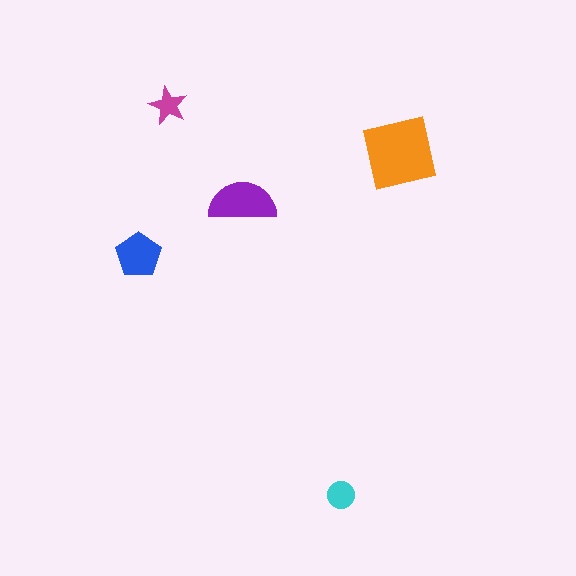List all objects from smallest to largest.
The magenta star, the cyan circle, the blue pentagon, the purple semicircle, the orange square.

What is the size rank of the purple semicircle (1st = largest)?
2nd.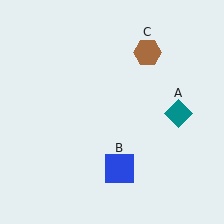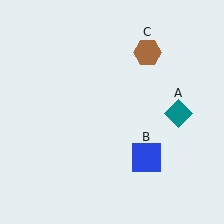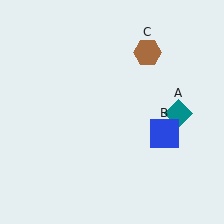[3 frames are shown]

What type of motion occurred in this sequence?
The blue square (object B) rotated counterclockwise around the center of the scene.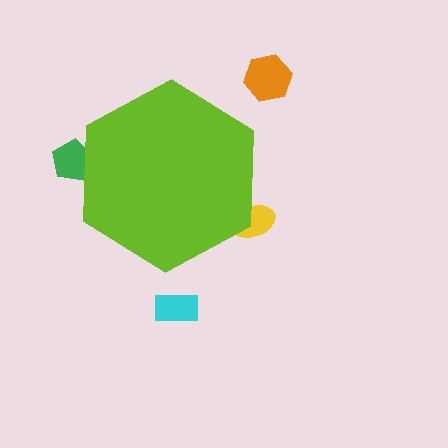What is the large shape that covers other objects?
A lime hexagon.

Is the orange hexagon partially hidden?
No, the orange hexagon is fully visible.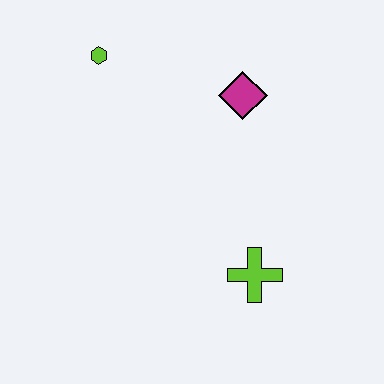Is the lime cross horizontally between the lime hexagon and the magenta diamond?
No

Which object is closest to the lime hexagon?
The magenta diamond is closest to the lime hexagon.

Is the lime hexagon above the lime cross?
Yes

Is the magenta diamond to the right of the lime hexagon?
Yes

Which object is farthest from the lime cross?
The lime hexagon is farthest from the lime cross.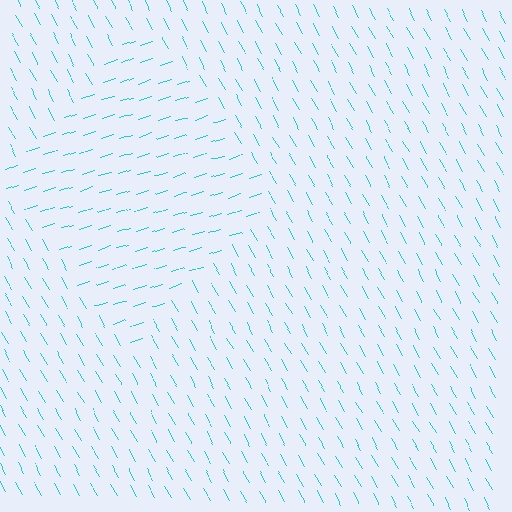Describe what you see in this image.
The image is filled with small cyan line segments. A diamond region in the image has lines oriented differently from the surrounding lines, creating a visible texture boundary.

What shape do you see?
I see a diamond.